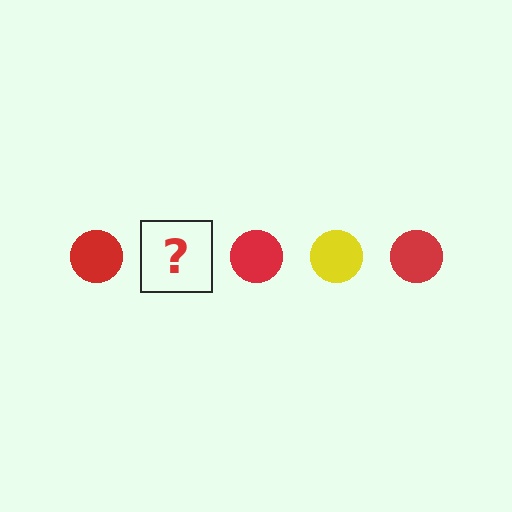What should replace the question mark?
The question mark should be replaced with a yellow circle.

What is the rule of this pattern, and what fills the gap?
The rule is that the pattern cycles through red, yellow circles. The gap should be filled with a yellow circle.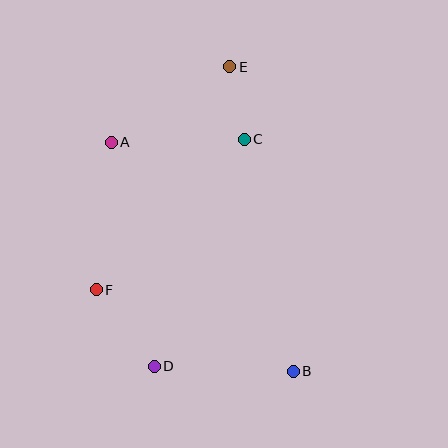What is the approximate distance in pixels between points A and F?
The distance between A and F is approximately 148 pixels.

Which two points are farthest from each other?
Points B and E are farthest from each other.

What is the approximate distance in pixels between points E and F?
The distance between E and F is approximately 260 pixels.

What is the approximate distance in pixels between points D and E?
The distance between D and E is approximately 309 pixels.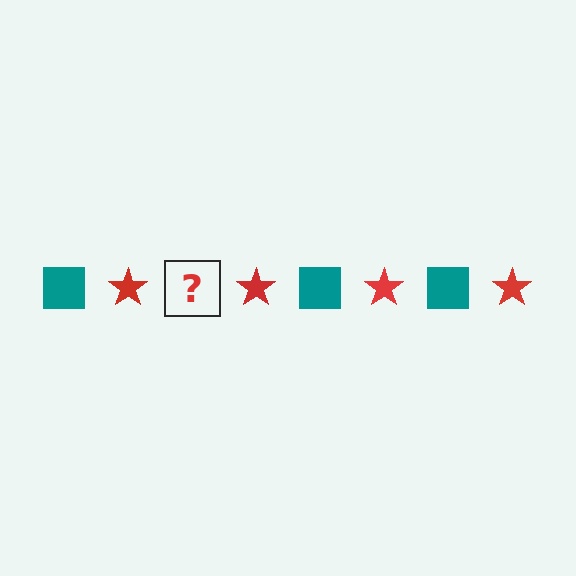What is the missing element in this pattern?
The missing element is a teal square.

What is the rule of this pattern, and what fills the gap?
The rule is that the pattern alternates between teal square and red star. The gap should be filled with a teal square.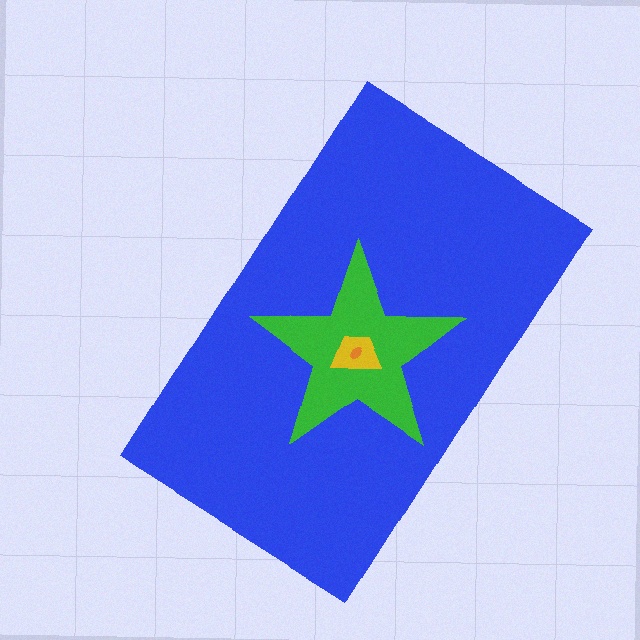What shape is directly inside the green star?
The yellow trapezoid.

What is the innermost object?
The orange ellipse.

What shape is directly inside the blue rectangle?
The green star.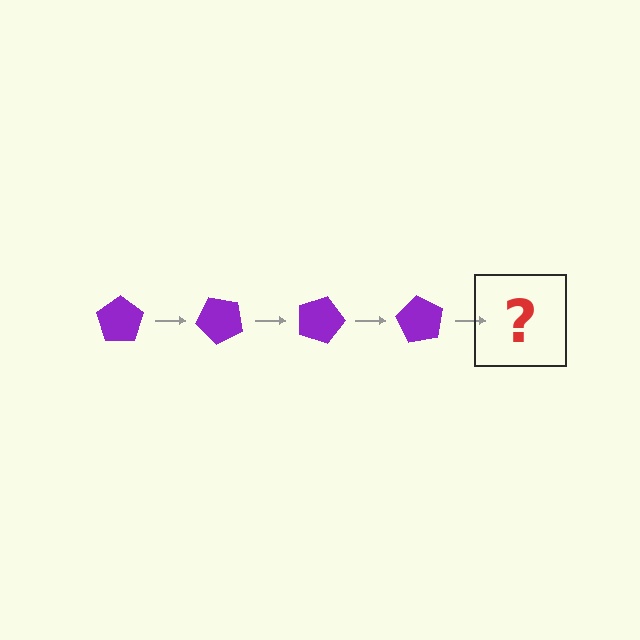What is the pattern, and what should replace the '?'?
The pattern is that the pentagon rotates 45 degrees each step. The '?' should be a purple pentagon rotated 180 degrees.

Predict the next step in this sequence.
The next step is a purple pentagon rotated 180 degrees.